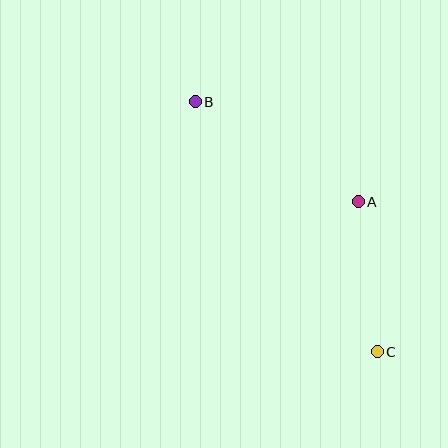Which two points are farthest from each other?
Points B and C are farthest from each other.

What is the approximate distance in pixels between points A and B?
The distance between A and B is approximately 191 pixels.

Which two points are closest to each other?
Points A and C are closest to each other.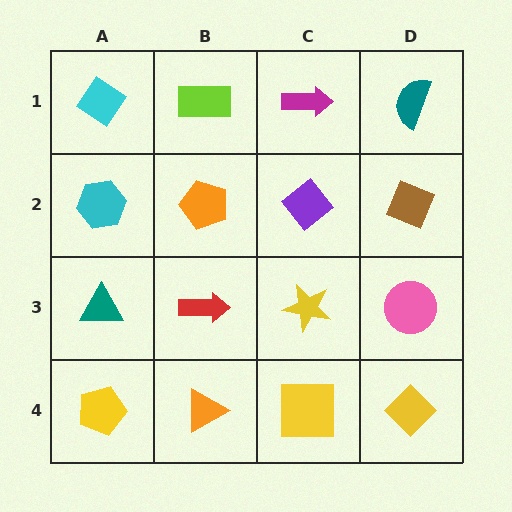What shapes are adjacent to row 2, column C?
A magenta arrow (row 1, column C), a yellow star (row 3, column C), an orange pentagon (row 2, column B), a brown diamond (row 2, column D).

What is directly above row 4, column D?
A pink circle.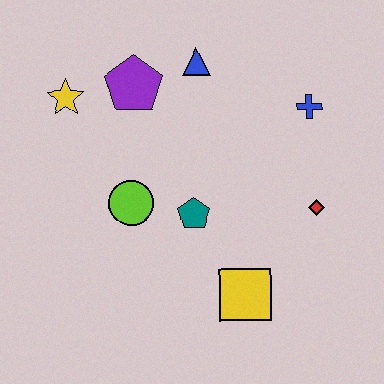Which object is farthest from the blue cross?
The yellow star is farthest from the blue cross.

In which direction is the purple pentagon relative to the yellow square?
The purple pentagon is above the yellow square.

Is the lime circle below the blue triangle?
Yes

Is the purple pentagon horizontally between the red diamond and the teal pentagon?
No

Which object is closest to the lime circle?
The teal pentagon is closest to the lime circle.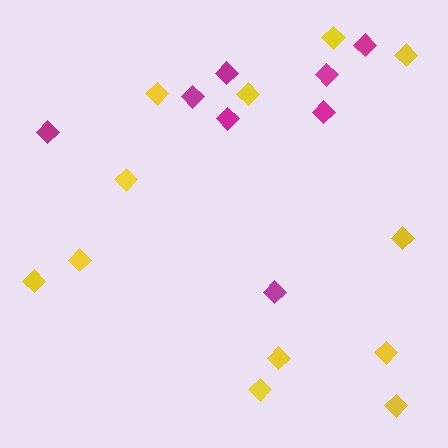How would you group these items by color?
There are 2 groups: one group of yellow diamonds (12) and one group of magenta diamonds (8).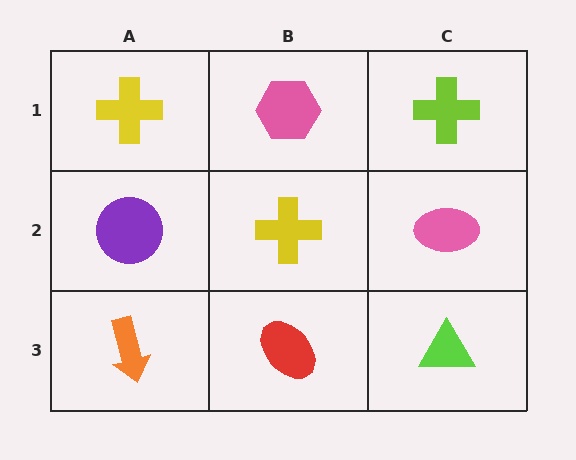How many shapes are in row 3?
3 shapes.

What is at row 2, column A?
A purple circle.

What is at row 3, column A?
An orange arrow.